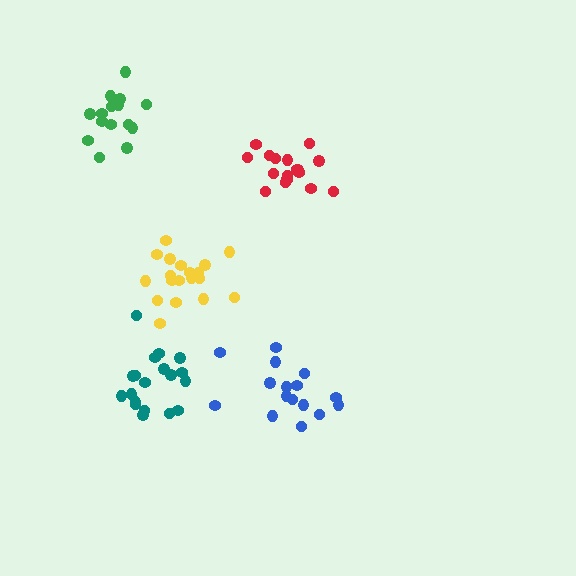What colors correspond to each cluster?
The clusters are colored: blue, red, green, teal, yellow.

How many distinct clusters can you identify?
There are 5 distinct clusters.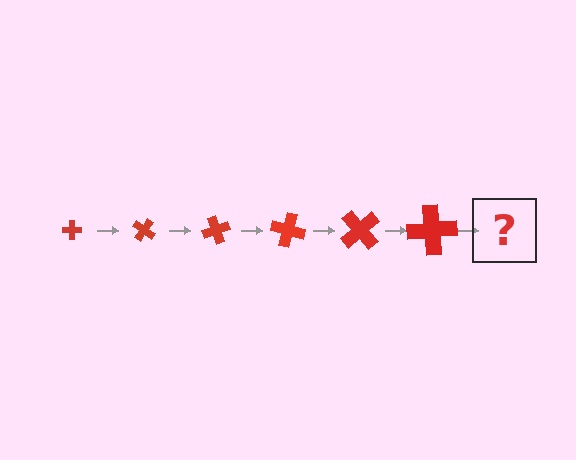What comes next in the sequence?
The next element should be a cross, larger than the previous one and rotated 210 degrees from the start.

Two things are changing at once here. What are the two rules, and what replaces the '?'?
The two rules are that the cross grows larger each step and it rotates 35 degrees each step. The '?' should be a cross, larger than the previous one and rotated 210 degrees from the start.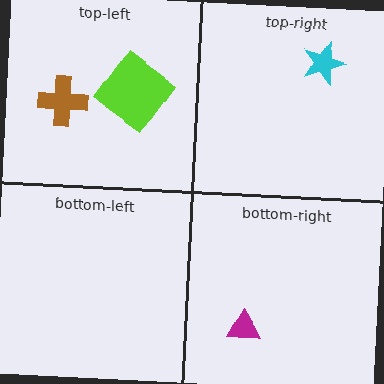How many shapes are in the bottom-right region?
1.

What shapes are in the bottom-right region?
The magenta triangle.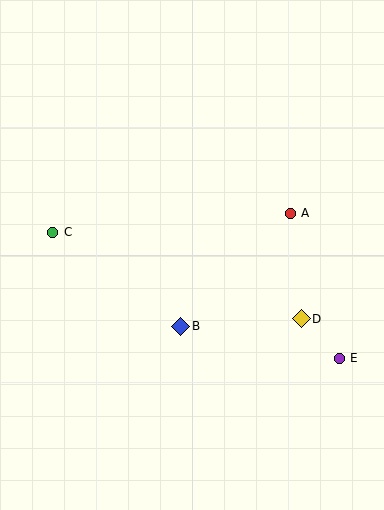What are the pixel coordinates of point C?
Point C is at (52, 232).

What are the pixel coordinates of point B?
Point B is at (181, 326).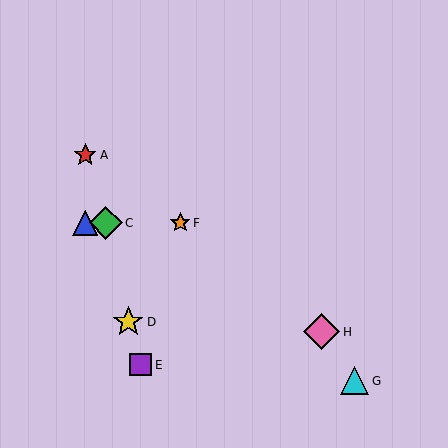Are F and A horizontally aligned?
No, F is at y≈223 and A is at y≈155.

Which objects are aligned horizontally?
Objects B, C, F are aligned horizontally.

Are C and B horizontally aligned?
Yes, both are at y≈223.